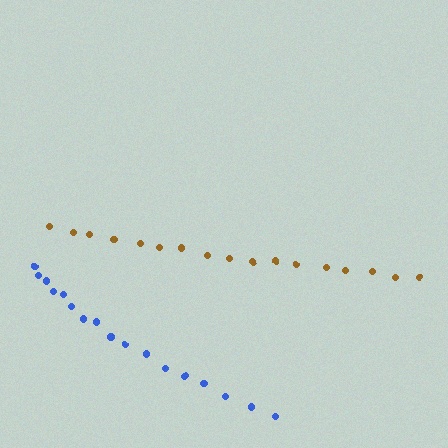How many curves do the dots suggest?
There are 2 distinct paths.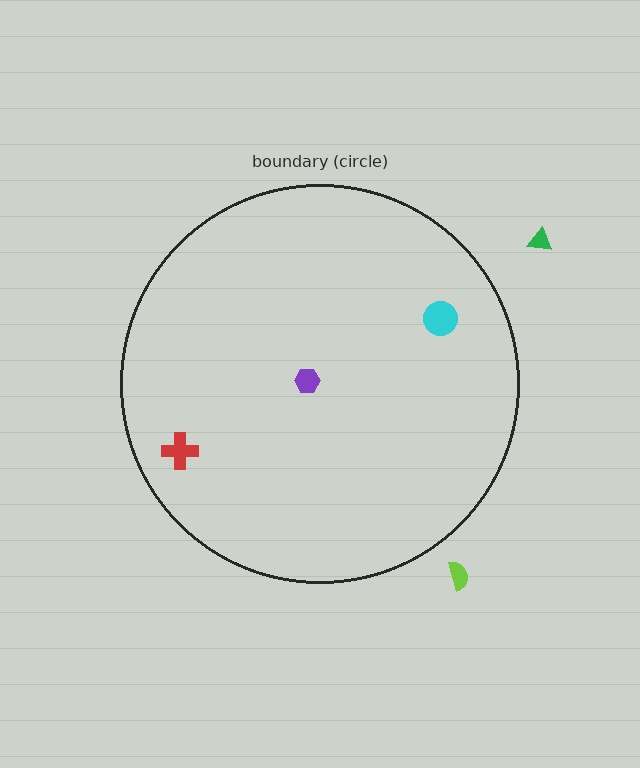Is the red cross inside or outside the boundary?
Inside.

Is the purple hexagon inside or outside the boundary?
Inside.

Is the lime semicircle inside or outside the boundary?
Outside.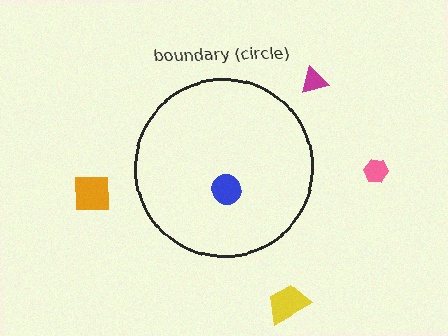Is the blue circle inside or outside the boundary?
Inside.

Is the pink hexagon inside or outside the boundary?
Outside.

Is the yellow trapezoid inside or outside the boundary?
Outside.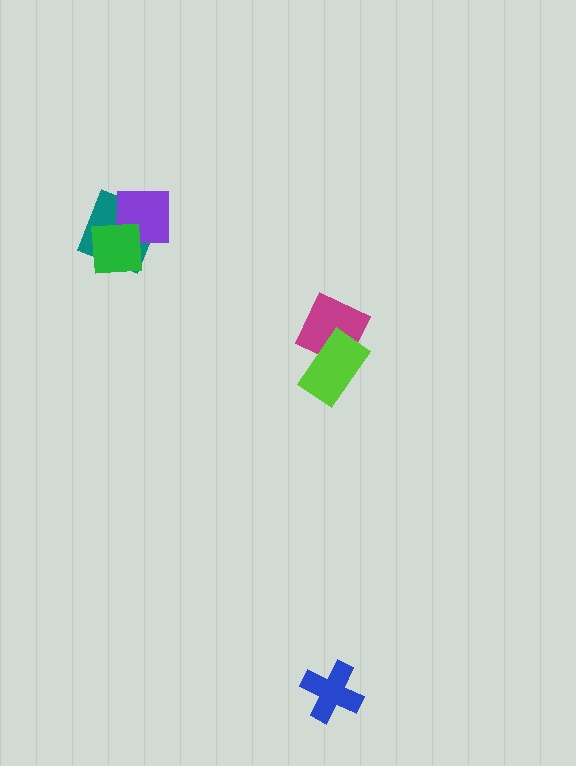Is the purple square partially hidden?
Yes, it is partially covered by another shape.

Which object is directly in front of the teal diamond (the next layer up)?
The purple square is directly in front of the teal diamond.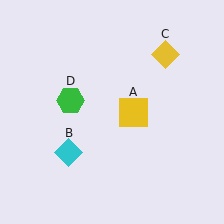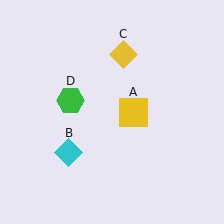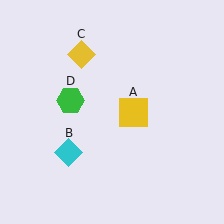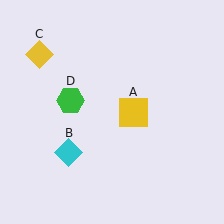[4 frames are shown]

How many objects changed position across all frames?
1 object changed position: yellow diamond (object C).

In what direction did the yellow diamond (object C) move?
The yellow diamond (object C) moved left.